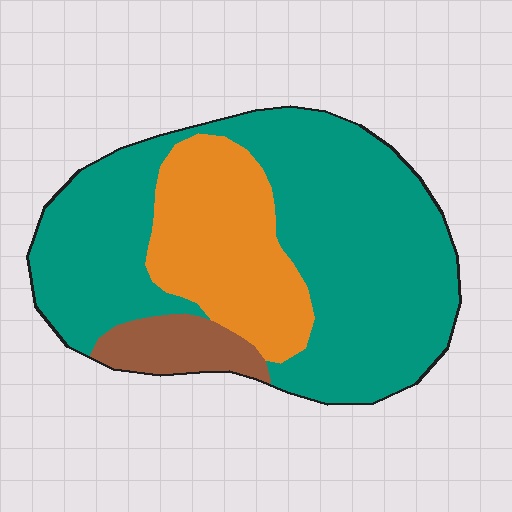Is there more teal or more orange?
Teal.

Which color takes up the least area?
Brown, at roughly 10%.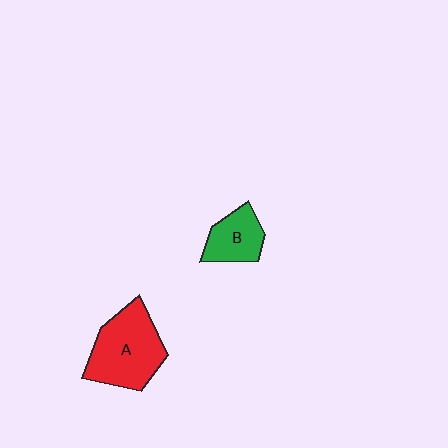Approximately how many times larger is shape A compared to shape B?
Approximately 1.9 times.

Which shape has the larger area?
Shape A (red).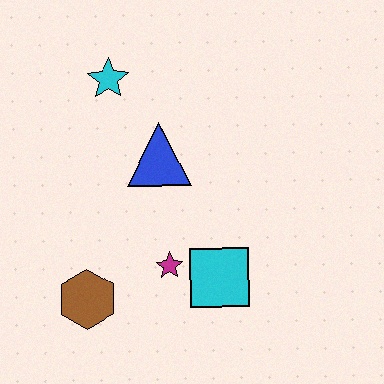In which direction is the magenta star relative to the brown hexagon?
The magenta star is to the right of the brown hexagon.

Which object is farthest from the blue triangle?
The brown hexagon is farthest from the blue triangle.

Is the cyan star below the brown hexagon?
No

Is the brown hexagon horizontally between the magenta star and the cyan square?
No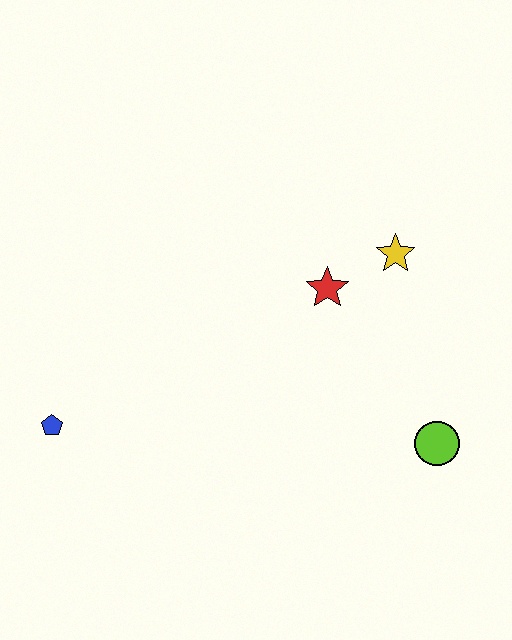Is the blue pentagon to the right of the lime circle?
No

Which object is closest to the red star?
The yellow star is closest to the red star.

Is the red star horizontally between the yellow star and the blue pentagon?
Yes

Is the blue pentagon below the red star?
Yes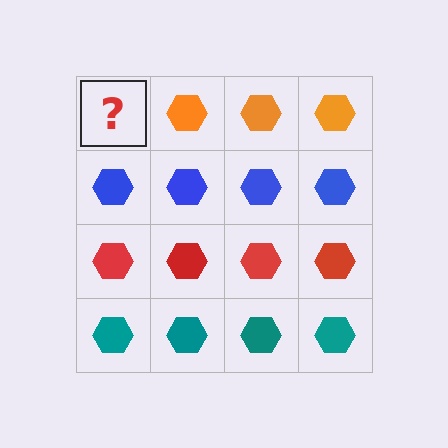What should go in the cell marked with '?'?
The missing cell should contain an orange hexagon.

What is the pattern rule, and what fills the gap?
The rule is that each row has a consistent color. The gap should be filled with an orange hexagon.